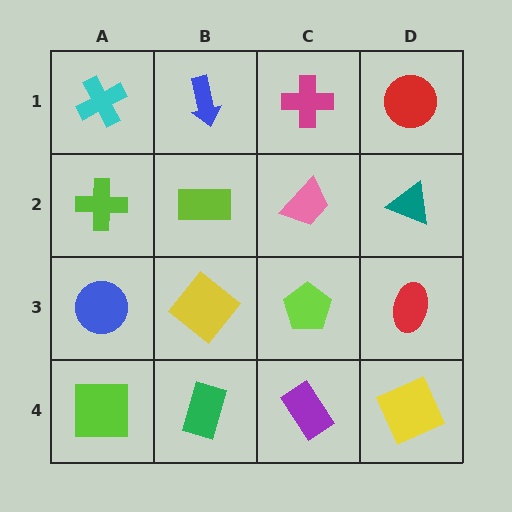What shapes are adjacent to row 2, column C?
A magenta cross (row 1, column C), a lime pentagon (row 3, column C), a lime rectangle (row 2, column B), a teal triangle (row 2, column D).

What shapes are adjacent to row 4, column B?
A yellow diamond (row 3, column B), a lime square (row 4, column A), a purple rectangle (row 4, column C).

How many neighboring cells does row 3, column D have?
3.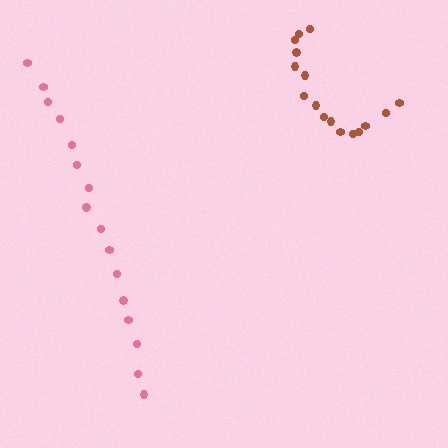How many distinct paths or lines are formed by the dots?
There are 2 distinct paths.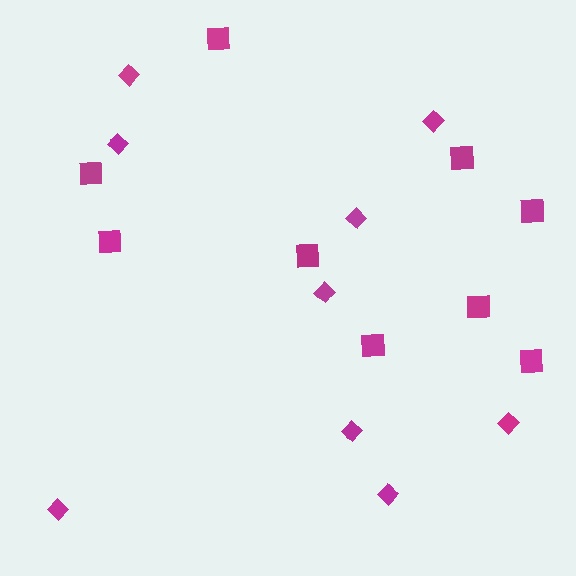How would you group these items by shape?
There are 2 groups: one group of squares (9) and one group of diamonds (9).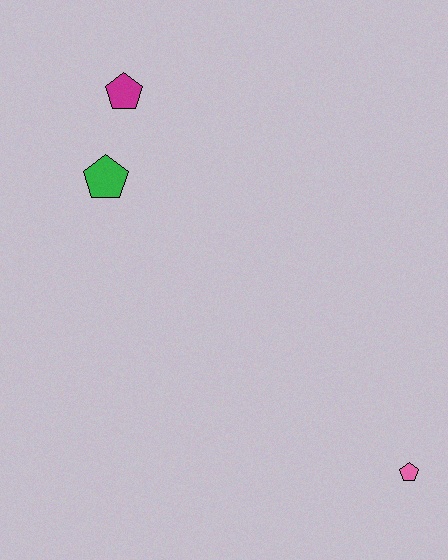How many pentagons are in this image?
There are 3 pentagons.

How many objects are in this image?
There are 3 objects.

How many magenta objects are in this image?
There is 1 magenta object.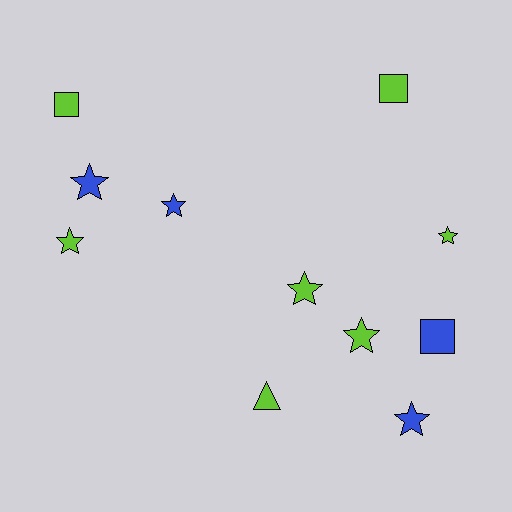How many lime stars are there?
There are 4 lime stars.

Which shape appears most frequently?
Star, with 7 objects.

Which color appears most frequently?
Lime, with 7 objects.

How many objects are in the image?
There are 11 objects.